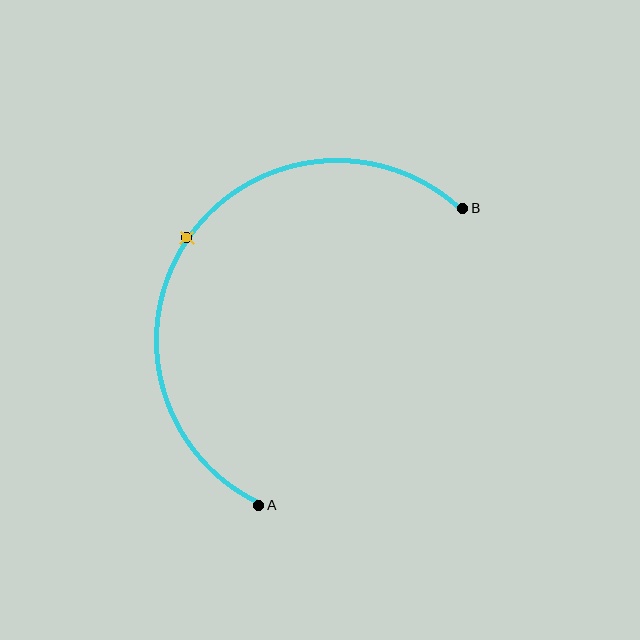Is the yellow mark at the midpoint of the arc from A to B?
Yes. The yellow mark lies on the arc at equal arc-length from both A and B — it is the arc midpoint.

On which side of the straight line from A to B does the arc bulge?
The arc bulges above and to the left of the straight line connecting A and B.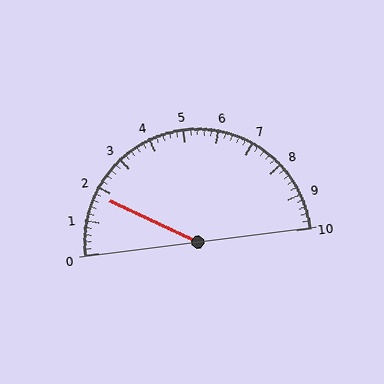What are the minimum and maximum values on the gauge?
The gauge ranges from 0 to 10.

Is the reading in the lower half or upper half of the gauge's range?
The reading is in the lower half of the range (0 to 10).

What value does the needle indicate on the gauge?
The needle indicates approximately 1.8.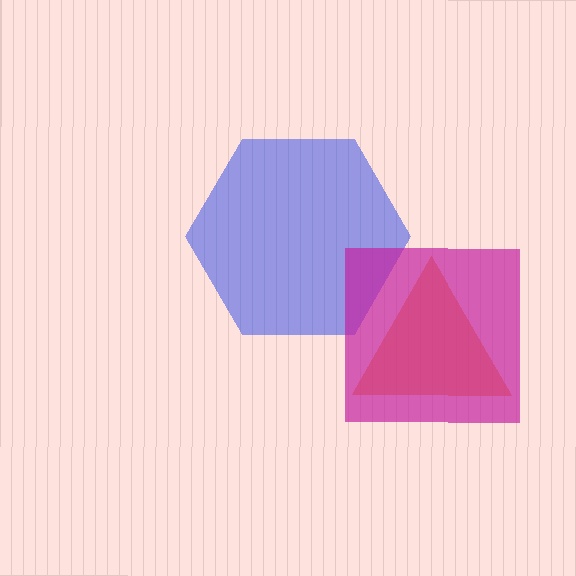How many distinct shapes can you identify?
There are 3 distinct shapes: an orange triangle, a blue hexagon, a magenta square.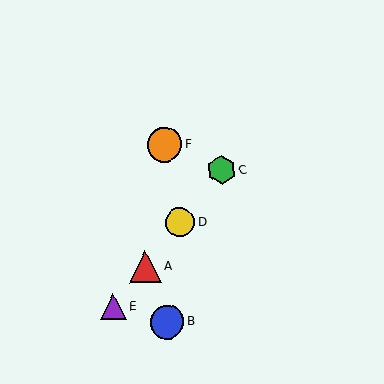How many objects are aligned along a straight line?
4 objects (A, C, D, E) are aligned along a straight line.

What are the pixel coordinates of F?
Object F is at (164, 145).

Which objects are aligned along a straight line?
Objects A, C, D, E are aligned along a straight line.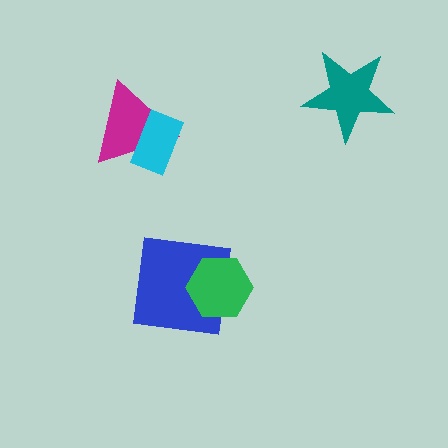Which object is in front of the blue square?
The green hexagon is in front of the blue square.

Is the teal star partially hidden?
No, no other shape covers it.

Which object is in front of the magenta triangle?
The cyan rectangle is in front of the magenta triangle.